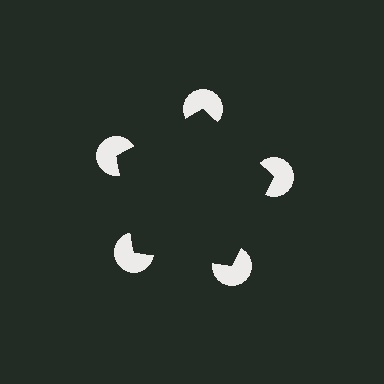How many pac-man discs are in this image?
There are 5 — one at each vertex of the illusory pentagon.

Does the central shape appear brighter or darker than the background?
It typically appears slightly darker than the background, even though no actual brightness change is drawn.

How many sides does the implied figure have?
5 sides.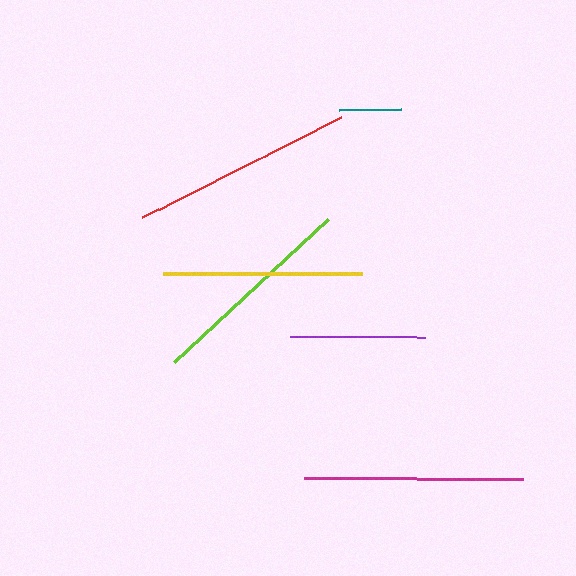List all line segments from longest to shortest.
From longest to shortest: red, magenta, lime, yellow, purple, teal.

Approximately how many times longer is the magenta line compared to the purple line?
The magenta line is approximately 1.6 times the length of the purple line.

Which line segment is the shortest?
The teal line is the shortest at approximately 62 pixels.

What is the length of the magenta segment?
The magenta segment is approximately 220 pixels long.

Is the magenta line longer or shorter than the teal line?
The magenta line is longer than the teal line.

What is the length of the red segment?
The red segment is approximately 222 pixels long.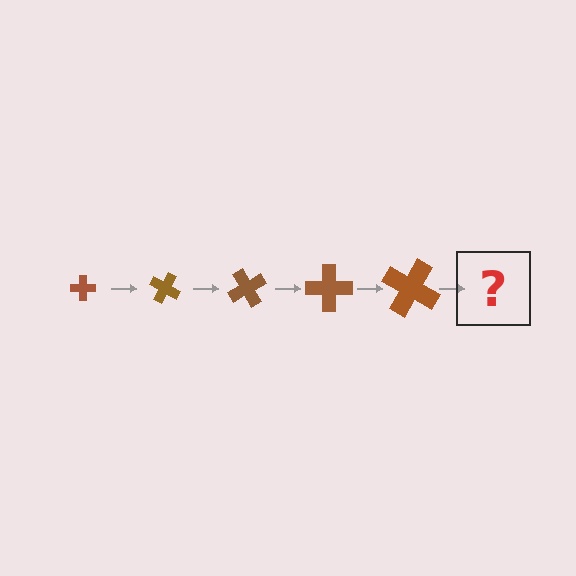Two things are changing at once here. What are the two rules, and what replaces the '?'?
The two rules are that the cross grows larger each step and it rotates 30 degrees each step. The '?' should be a cross, larger than the previous one and rotated 150 degrees from the start.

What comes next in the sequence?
The next element should be a cross, larger than the previous one and rotated 150 degrees from the start.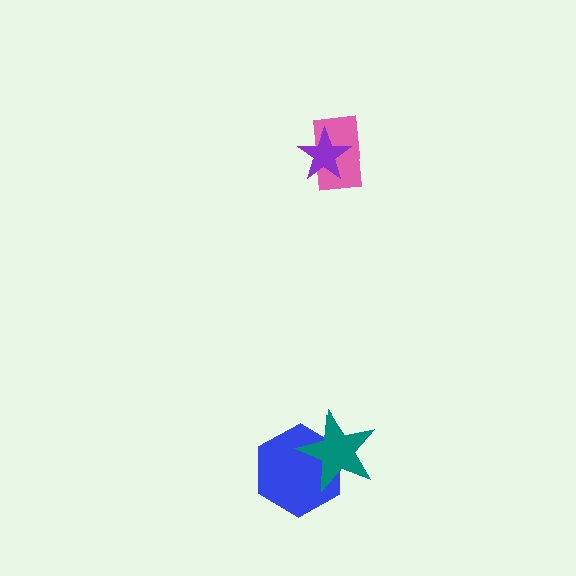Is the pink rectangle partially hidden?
Yes, it is partially covered by another shape.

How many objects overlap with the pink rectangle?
1 object overlaps with the pink rectangle.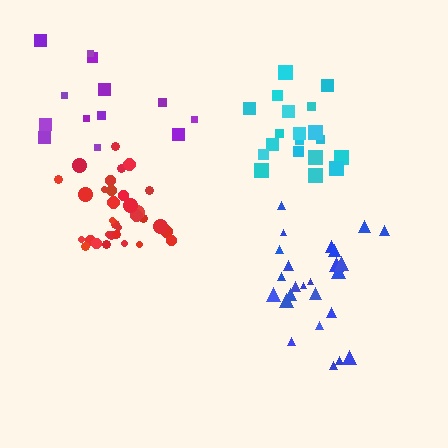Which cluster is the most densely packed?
Red.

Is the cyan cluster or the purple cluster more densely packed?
Cyan.